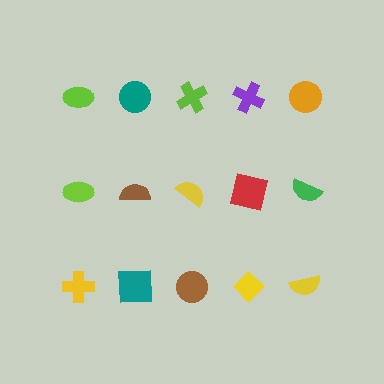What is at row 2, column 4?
A red square.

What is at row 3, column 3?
A brown circle.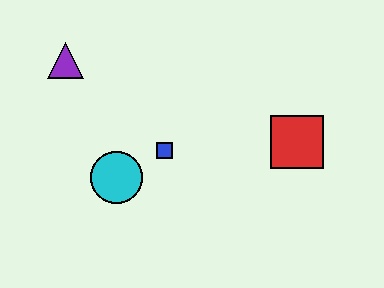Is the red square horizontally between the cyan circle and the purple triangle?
No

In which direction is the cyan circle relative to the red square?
The cyan circle is to the left of the red square.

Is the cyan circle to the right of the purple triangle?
Yes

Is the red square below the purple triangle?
Yes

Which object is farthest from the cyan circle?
The red square is farthest from the cyan circle.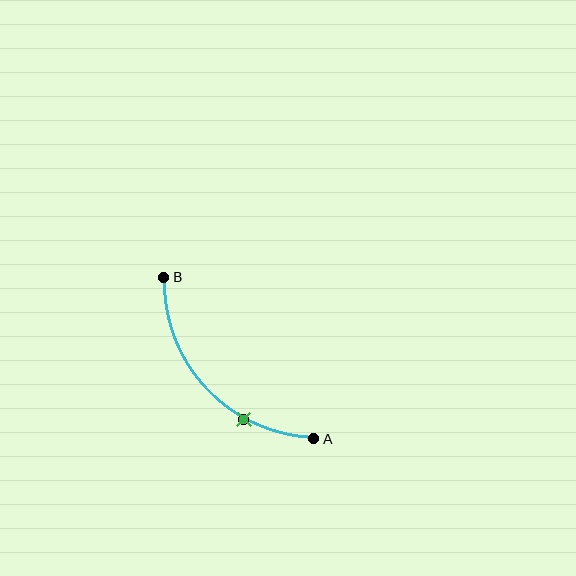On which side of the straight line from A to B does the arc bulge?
The arc bulges below and to the left of the straight line connecting A and B.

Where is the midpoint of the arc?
The arc midpoint is the point on the curve farthest from the straight line joining A and B. It sits below and to the left of that line.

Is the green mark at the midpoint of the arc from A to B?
No. The green mark lies on the arc but is closer to endpoint A. The arc midpoint would be at the point on the curve equidistant along the arc from both A and B.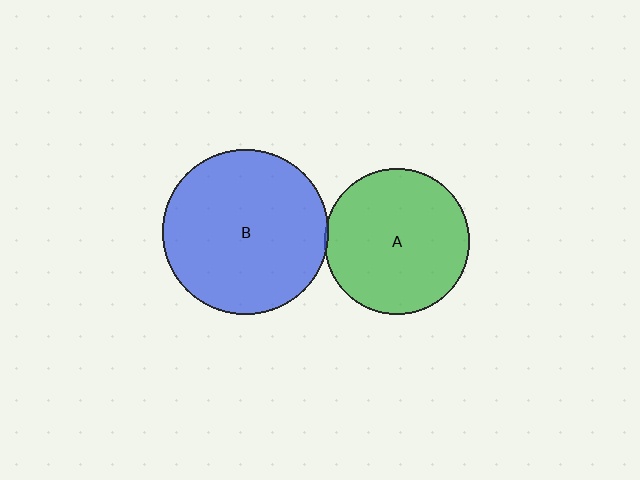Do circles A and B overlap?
Yes.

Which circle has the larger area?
Circle B (blue).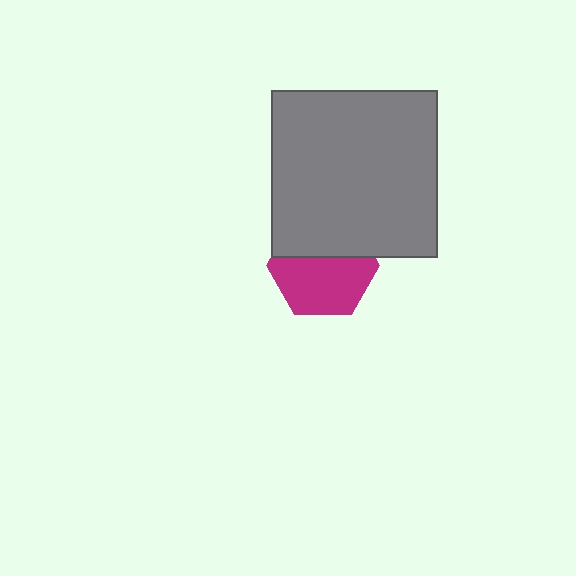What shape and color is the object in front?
The object in front is a gray square.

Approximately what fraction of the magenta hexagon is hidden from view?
Roughly 40% of the magenta hexagon is hidden behind the gray square.